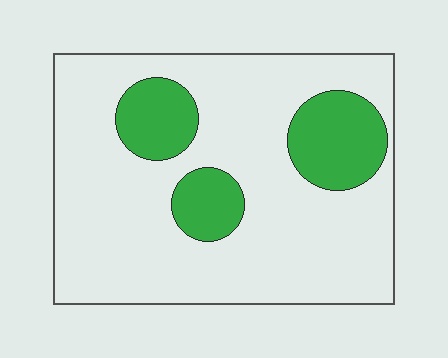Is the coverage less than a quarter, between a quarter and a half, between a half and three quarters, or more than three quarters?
Less than a quarter.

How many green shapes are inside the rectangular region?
3.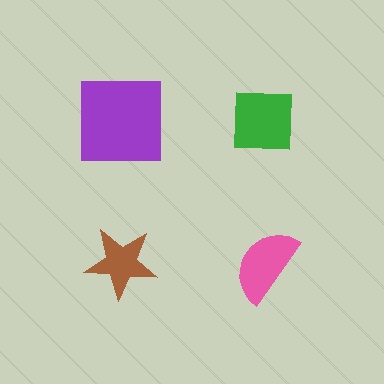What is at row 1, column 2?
A green square.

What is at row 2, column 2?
A pink semicircle.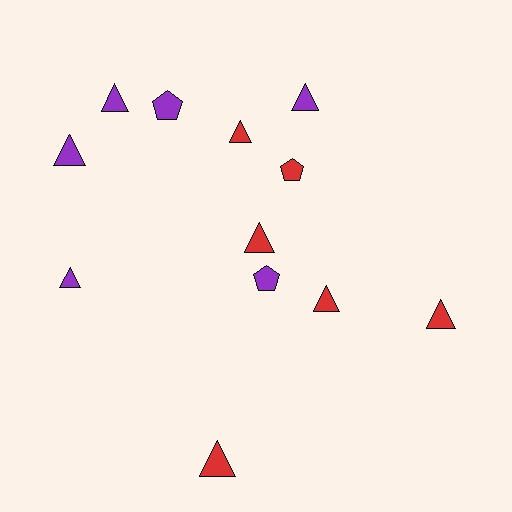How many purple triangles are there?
There are 4 purple triangles.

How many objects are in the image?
There are 12 objects.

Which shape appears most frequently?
Triangle, with 9 objects.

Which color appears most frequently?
Purple, with 6 objects.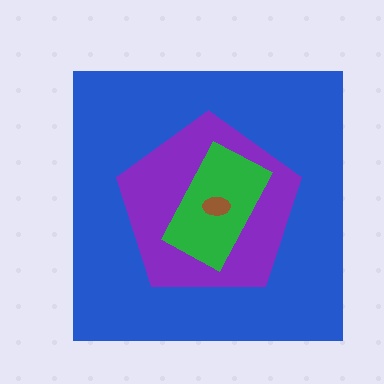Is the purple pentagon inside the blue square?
Yes.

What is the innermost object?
The brown ellipse.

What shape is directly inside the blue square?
The purple pentagon.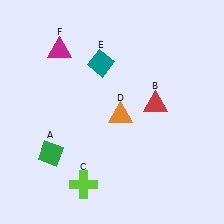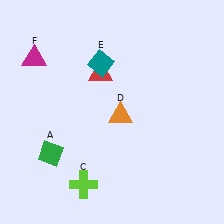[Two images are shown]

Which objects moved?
The objects that moved are: the red triangle (B), the magenta triangle (F).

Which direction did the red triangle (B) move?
The red triangle (B) moved left.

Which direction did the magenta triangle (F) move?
The magenta triangle (F) moved left.